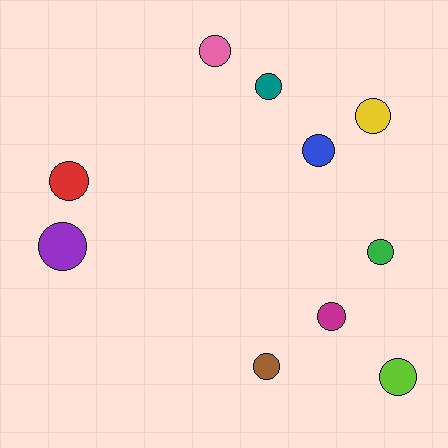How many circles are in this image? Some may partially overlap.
There are 10 circles.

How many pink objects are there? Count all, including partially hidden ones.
There is 1 pink object.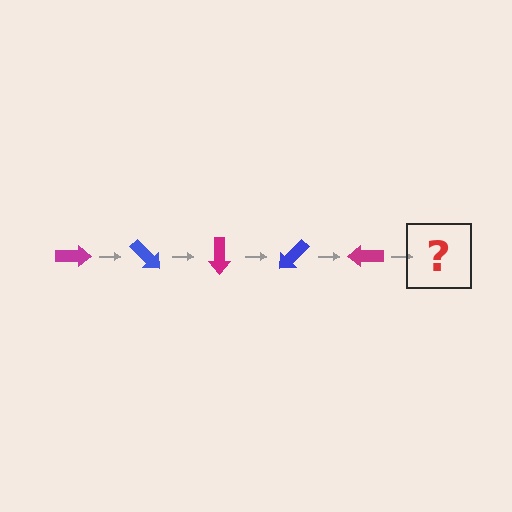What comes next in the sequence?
The next element should be a blue arrow, rotated 225 degrees from the start.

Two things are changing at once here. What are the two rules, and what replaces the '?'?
The two rules are that it rotates 45 degrees each step and the color cycles through magenta and blue. The '?' should be a blue arrow, rotated 225 degrees from the start.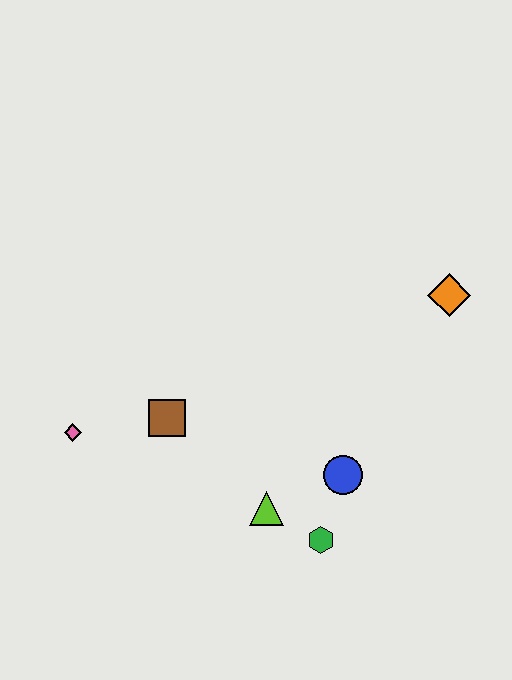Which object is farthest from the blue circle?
The pink diamond is farthest from the blue circle.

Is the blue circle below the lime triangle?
No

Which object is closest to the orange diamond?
The blue circle is closest to the orange diamond.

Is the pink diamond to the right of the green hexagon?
No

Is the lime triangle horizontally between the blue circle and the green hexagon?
No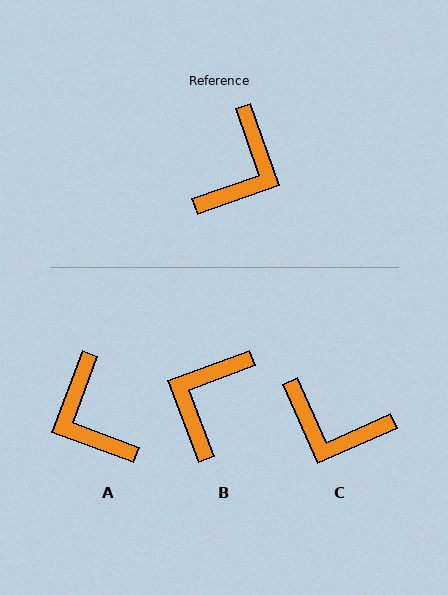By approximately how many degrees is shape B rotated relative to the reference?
Approximately 179 degrees clockwise.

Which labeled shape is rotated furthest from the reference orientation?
B, about 179 degrees away.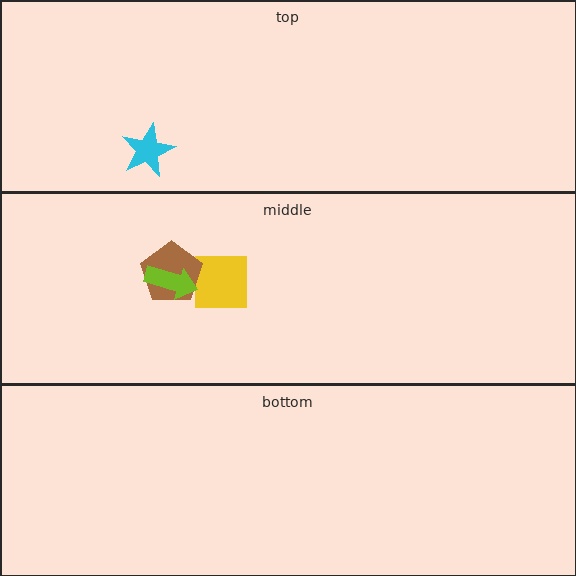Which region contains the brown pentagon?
The middle region.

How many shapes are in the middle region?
3.